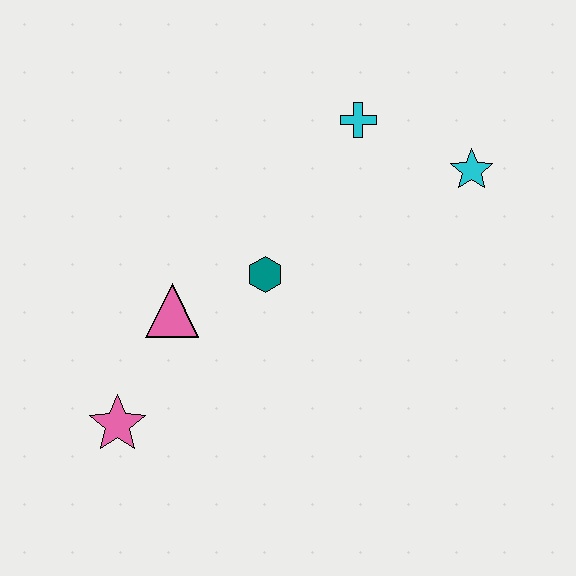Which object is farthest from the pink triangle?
The cyan star is farthest from the pink triangle.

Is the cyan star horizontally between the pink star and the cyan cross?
No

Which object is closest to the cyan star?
The cyan cross is closest to the cyan star.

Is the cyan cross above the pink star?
Yes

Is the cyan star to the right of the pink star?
Yes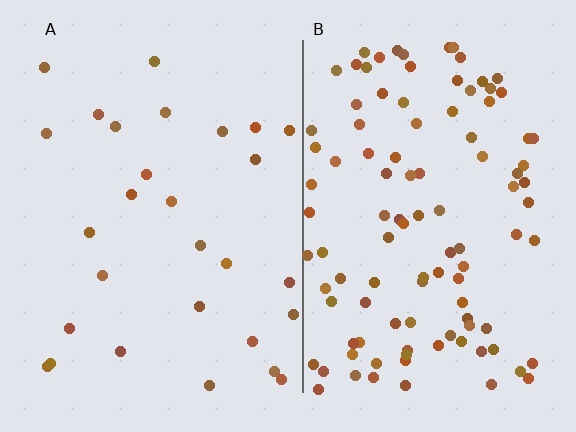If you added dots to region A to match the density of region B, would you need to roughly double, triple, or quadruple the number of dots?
Approximately quadruple.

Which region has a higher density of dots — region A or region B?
B (the right).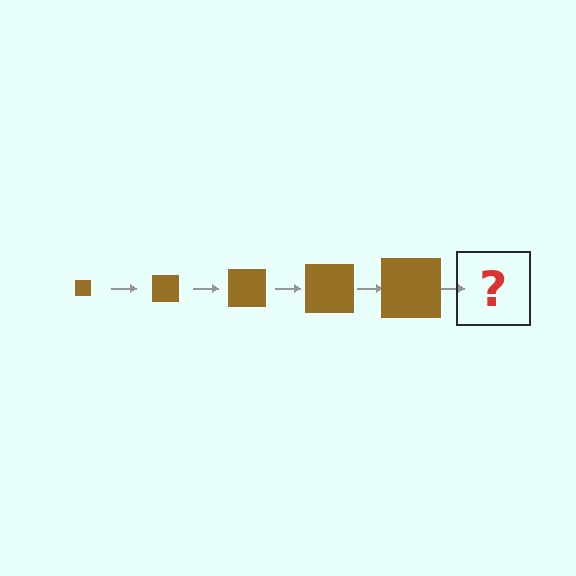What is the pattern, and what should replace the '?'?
The pattern is that the square gets progressively larger each step. The '?' should be a brown square, larger than the previous one.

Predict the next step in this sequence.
The next step is a brown square, larger than the previous one.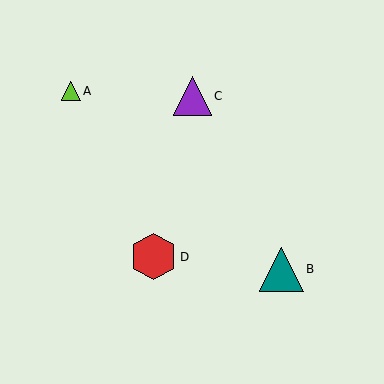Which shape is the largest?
The red hexagon (labeled D) is the largest.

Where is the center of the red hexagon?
The center of the red hexagon is at (154, 257).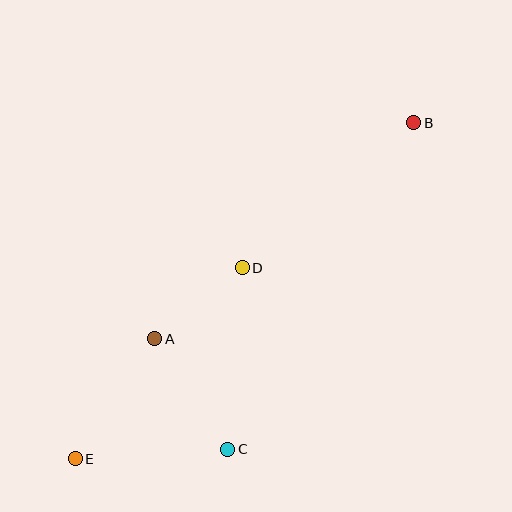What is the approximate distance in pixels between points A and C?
The distance between A and C is approximately 132 pixels.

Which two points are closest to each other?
Points A and D are closest to each other.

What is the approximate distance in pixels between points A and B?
The distance between A and B is approximately 337 pixels.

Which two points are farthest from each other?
Points B and E are farthest from each other.